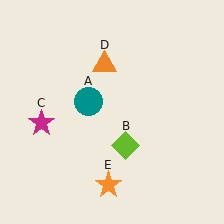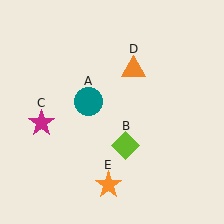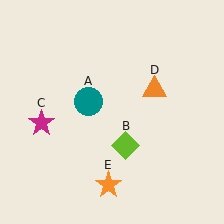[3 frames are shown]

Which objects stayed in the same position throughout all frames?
Teal circle (object A) and lime diamond (object B) and magenta star (object C) and orange star (object E) remained stationary.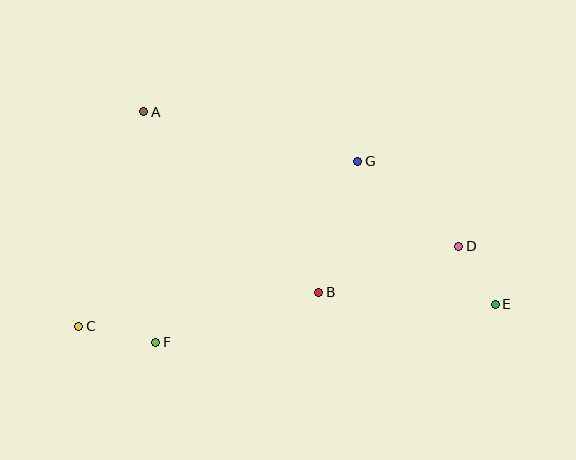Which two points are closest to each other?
Points D and E are closest to each other.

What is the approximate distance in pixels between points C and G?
The distance between C and G is approximately 324 pixels.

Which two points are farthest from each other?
Points C and E are farthest from each other.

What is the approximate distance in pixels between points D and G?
The distance between D and G is approximately 132 pixels.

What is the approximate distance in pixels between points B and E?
The distance between B and E is approximately 177 pixels.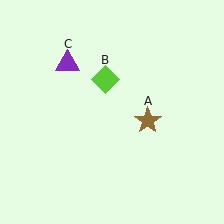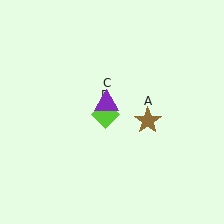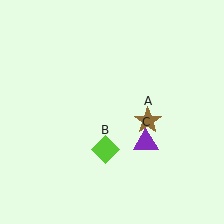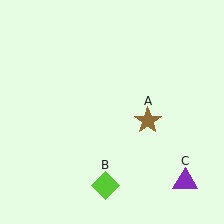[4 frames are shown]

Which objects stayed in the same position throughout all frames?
Brown star (object A) remained stationary.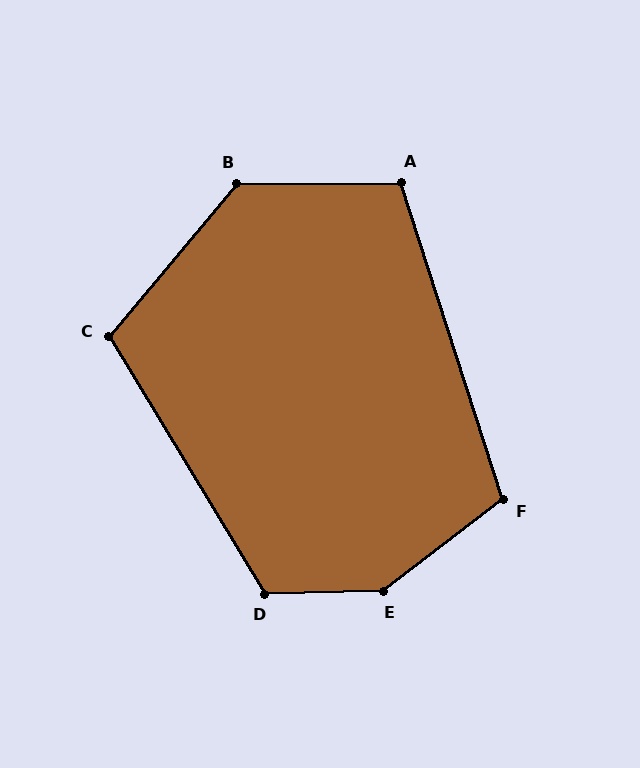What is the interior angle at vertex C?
Approximately 109 degrees (obtuse).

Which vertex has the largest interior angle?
E, at approximately 144 degrees.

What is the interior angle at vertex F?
Approximately 110 degrees (obtuse).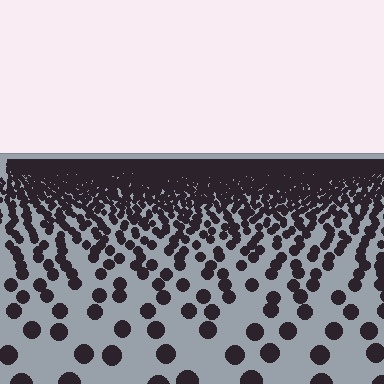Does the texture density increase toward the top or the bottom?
Density increases toward the top.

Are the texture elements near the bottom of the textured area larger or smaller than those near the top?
Larger. Near the bottom, elements are closer to the viewer and appear at a bigger on-screen size.